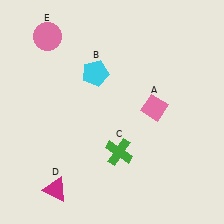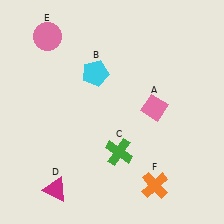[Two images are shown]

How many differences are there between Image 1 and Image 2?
There is 1 difference between the two images.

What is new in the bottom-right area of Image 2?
An orange cross (F) was added in the bottom-right area of Image 2.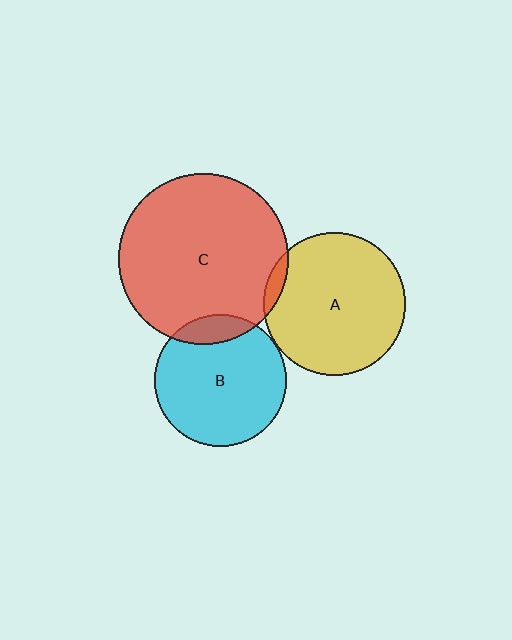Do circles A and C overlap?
Yes.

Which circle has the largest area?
Circle C (red).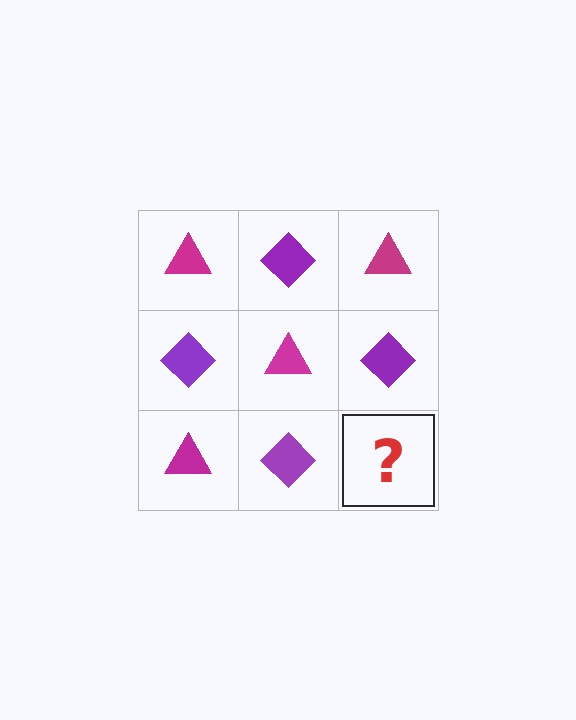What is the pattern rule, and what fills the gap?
The rule is that it alternates magenta triangle and purple diamond in a checkerboard pattern. The gap should be filled with a magenta triangle.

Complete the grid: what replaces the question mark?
The question mark should be replaced with a magenta triangle.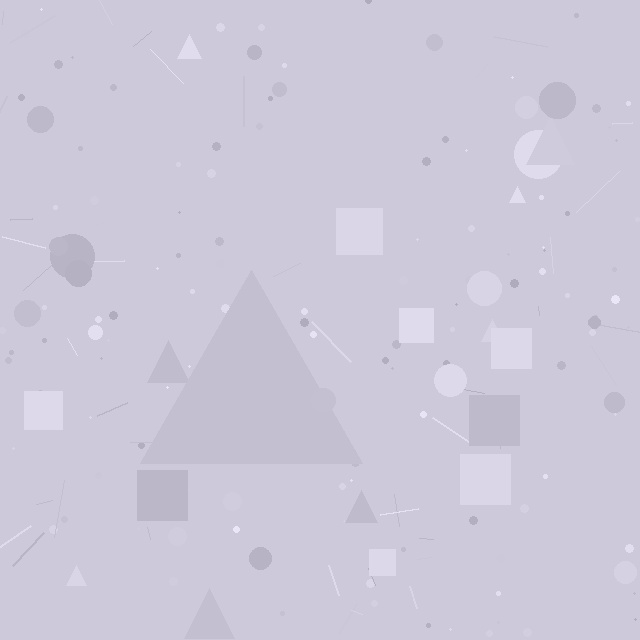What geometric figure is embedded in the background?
A triangle is embedded in the background.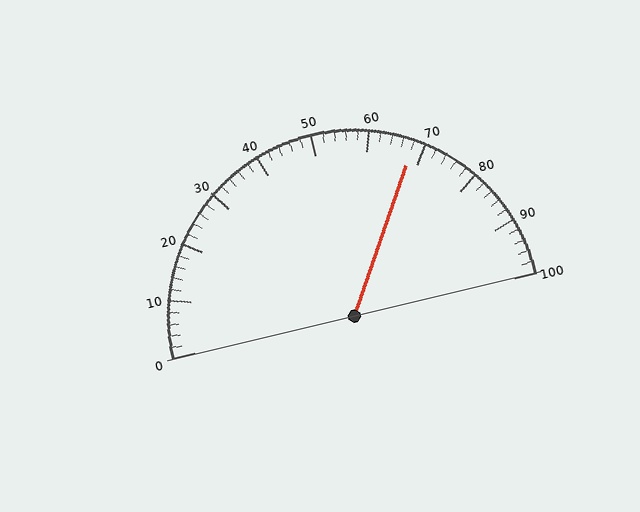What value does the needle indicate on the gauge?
The needle indicates approximately 68.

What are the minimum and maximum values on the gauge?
The gauge ranges from 0 to 100.